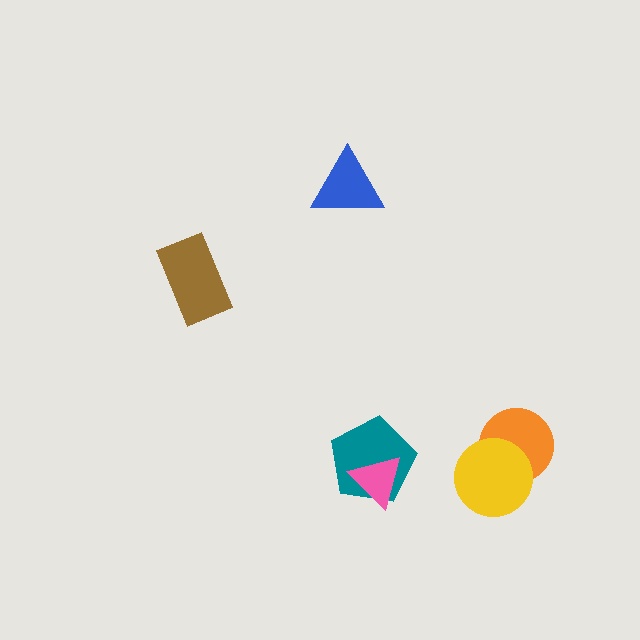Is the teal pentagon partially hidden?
Yes, it is partially covered by another shape.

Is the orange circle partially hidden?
Yes, it is partially covered by another shape.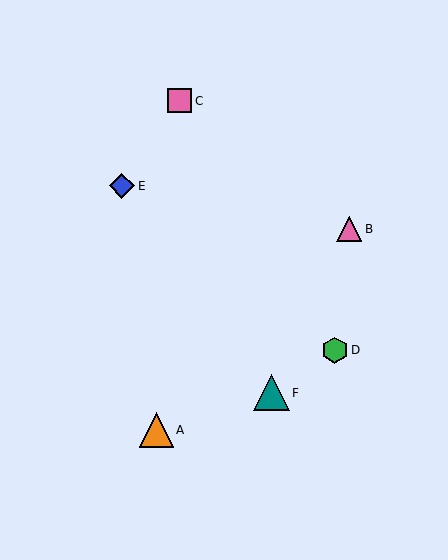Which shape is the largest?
The teal triangle (labeled F) is the largest.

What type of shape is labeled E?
Shape E is a blue diamond.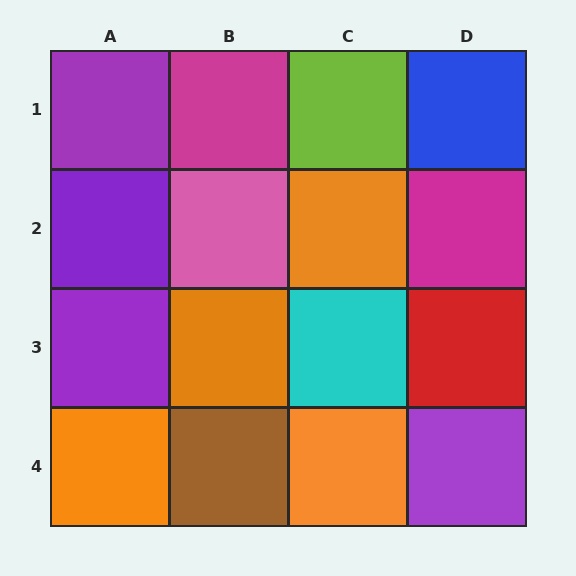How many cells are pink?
1 cell is pink.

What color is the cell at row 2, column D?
Magenta.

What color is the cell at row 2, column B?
Pink.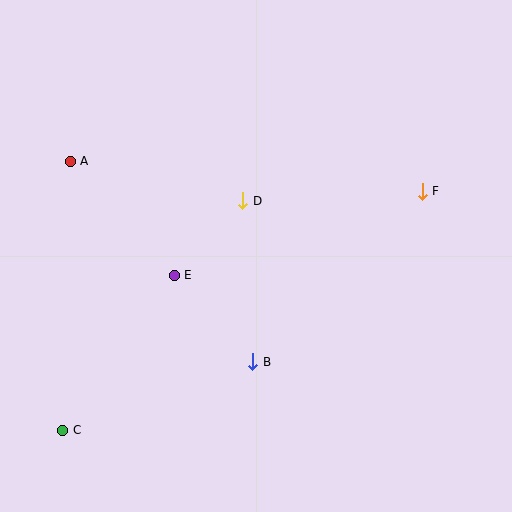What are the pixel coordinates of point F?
Point F is at (422, 191).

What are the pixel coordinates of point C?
Point C is at (63, 430).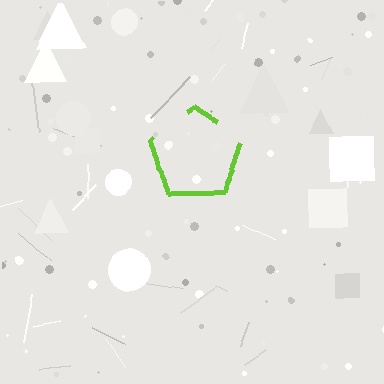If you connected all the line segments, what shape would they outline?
They would outline a pentagon.